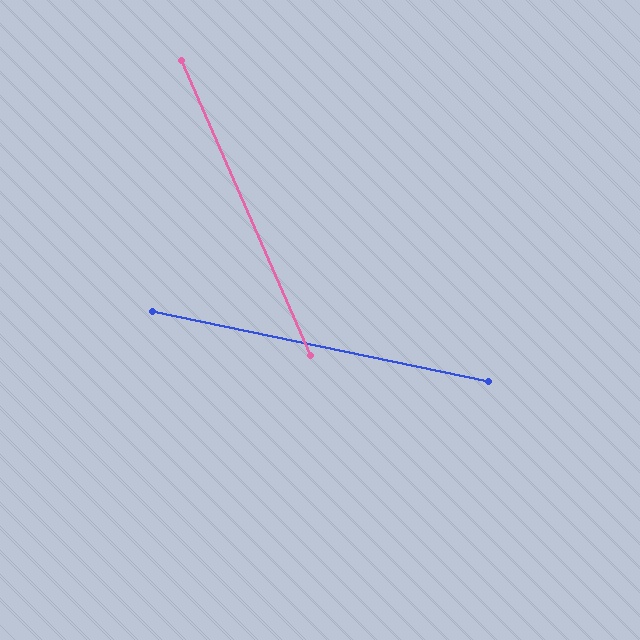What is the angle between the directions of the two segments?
Approximately 55 degrees.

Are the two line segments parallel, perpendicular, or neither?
Neither parallel nor perpendicular — they differ by about 55°.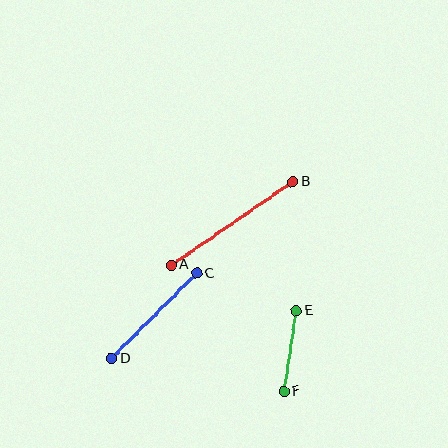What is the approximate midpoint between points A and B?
The midpoint is at approximately (232, 223) pixels.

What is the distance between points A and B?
The distance is approximately 147 pixels.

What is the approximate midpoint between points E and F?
The midpoint is at approximately (290, 351) pixels.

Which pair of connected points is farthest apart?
Points A and B are farthest apart.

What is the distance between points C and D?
The distance is approximately 120 pixels.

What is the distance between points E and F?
The distance is approximately 82 pixels.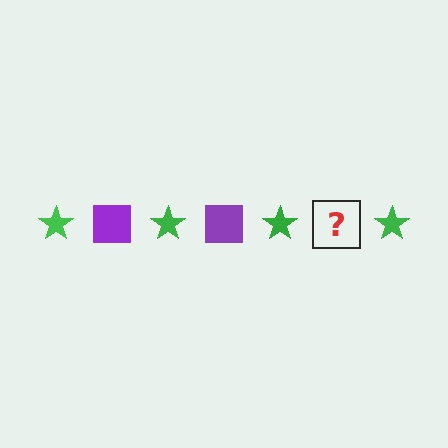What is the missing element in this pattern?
The missing element is a purple square.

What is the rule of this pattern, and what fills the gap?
The rule is that the pattern alternates between green star and purple square. The gap should be filled with a purple square.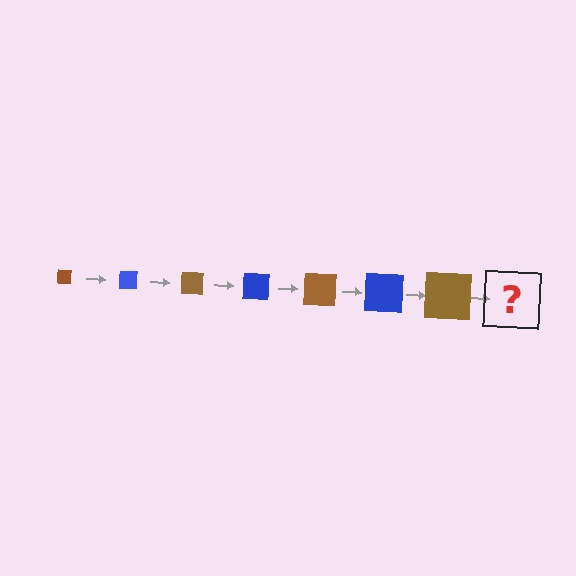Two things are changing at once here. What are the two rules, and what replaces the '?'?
The two rules are that the square grows larger each step and the color cycles through brown and blue. The '?' should be a blue square, larger than the previous one.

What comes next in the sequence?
The next element should be a blue square, larger than the previous one.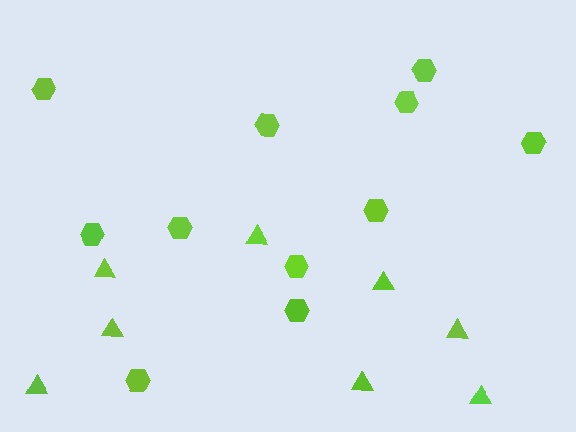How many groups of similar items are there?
There are 2 groups: one group of hexagons (11) and one group of triangles (8).